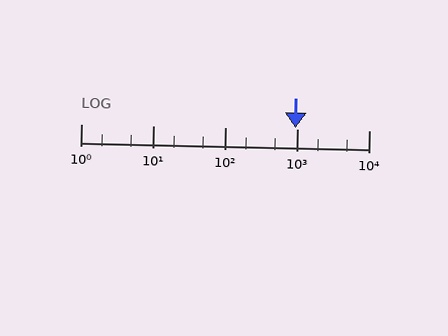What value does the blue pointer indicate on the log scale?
The pointer indicates approximately 960.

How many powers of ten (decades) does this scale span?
The scale spans 4 decades, from 1 to 10000.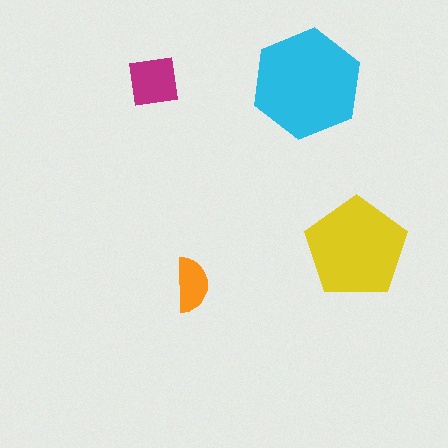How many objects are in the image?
There are 4 objects in the image.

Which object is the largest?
The cyan hexagon.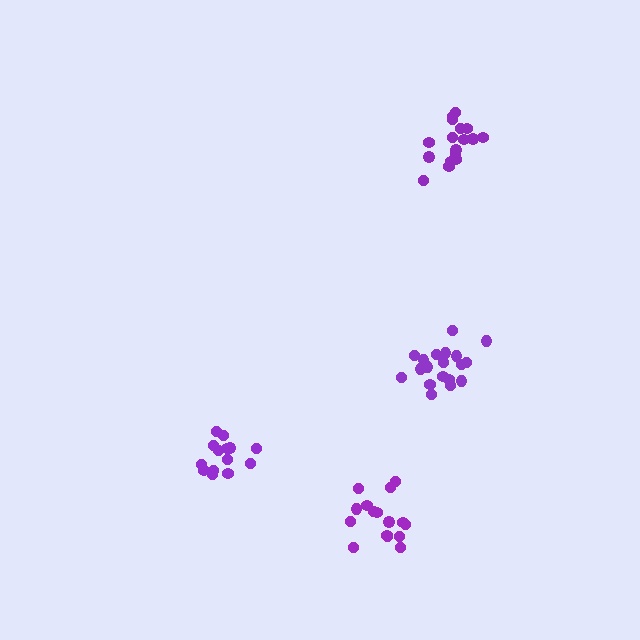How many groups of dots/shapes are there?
There are 4 groups.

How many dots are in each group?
Group 1: 17 dots, Group 2: 19 dots, Group 3: 16 dots, Group 4: 14 dots (66 total).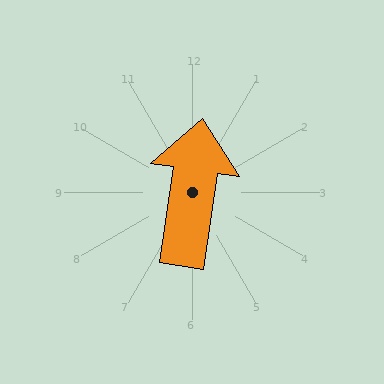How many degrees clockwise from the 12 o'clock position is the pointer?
Approximately 8 degrees.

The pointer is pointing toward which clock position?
Roughly 12 o'clock.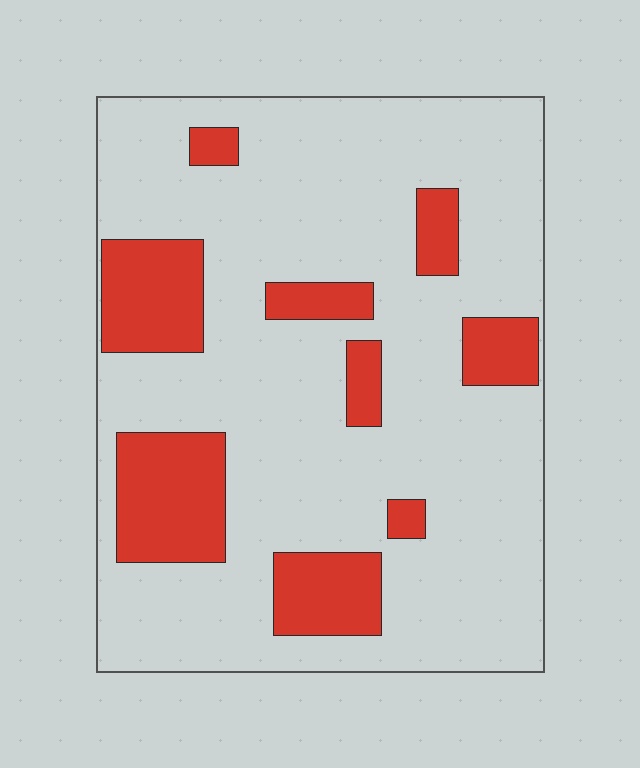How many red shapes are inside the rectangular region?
9.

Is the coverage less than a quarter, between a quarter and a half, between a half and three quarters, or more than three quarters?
Less than a quarter.